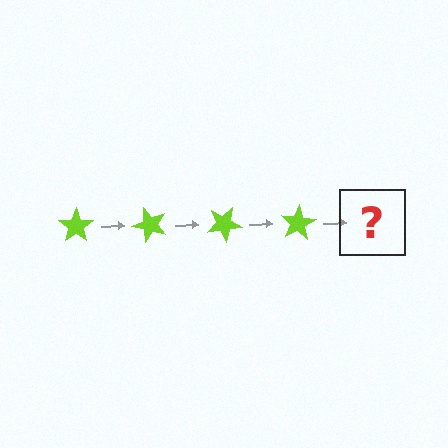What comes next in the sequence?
The next element should be a lime star rotated 200 degrees.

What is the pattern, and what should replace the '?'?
The pattern is that the star rotates 50 degrees each step. The '?' should be a lime star rotated 200 degrees.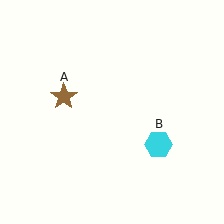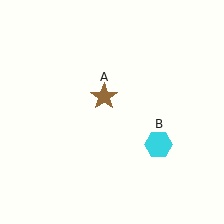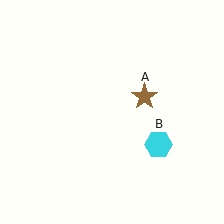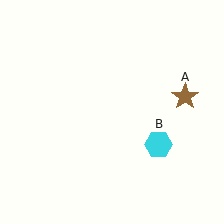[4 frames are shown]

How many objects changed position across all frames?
1 object changed position: brown star (object A).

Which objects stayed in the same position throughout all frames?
Cyan hexagon (object B) remained stationary.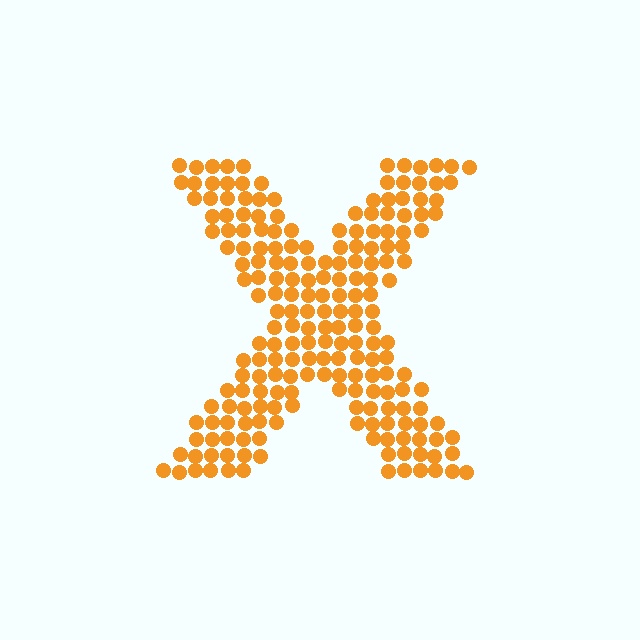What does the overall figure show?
The overall figure shows the letter X.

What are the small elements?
The small elements are circles.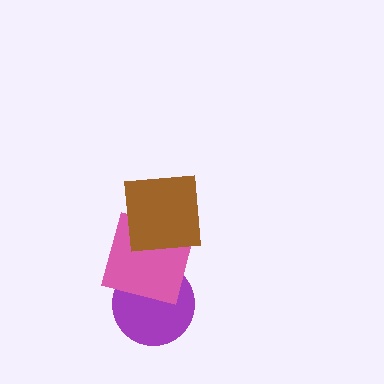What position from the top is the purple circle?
The purple circle is 3rd from the top.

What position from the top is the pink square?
The pink square is 2nd from the top.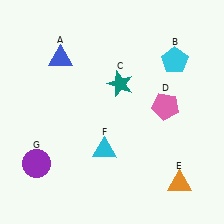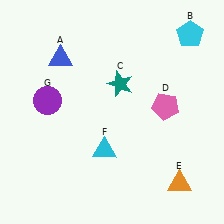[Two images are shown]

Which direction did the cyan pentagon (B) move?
The cyan pentagon (B) moved up.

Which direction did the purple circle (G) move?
The purple circle (G) moved up.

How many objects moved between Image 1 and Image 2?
2 objects moved between the two images.